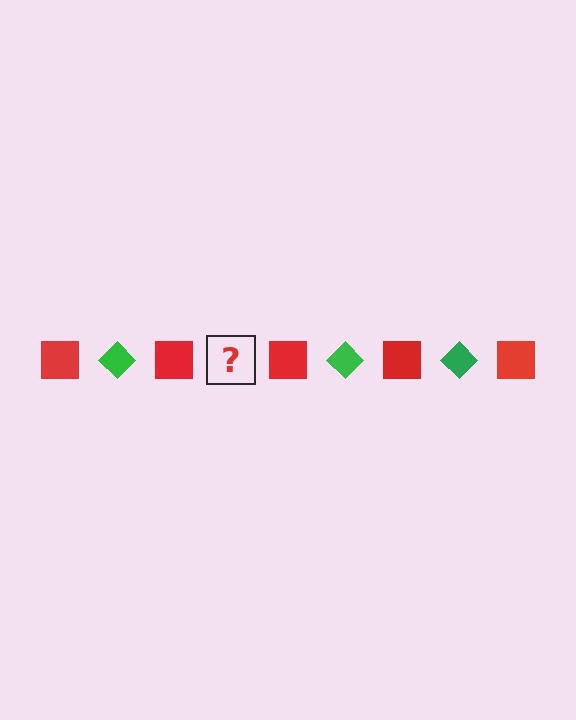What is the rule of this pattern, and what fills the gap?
The rule is that the pattern alternates between red square and green diamond. The gap should be filled with a green diamond.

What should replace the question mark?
The question mark should be replaced with a green diamond.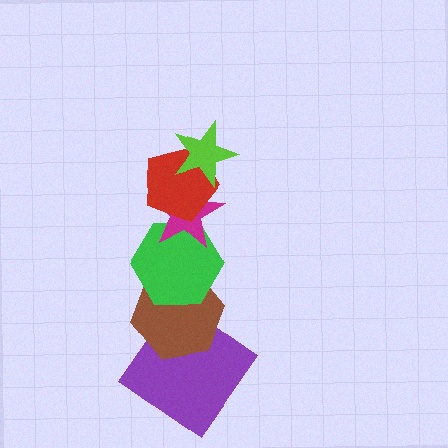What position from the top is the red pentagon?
The red pentagon is 2nd from the top.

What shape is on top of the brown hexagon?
The green hexagon is on top of the brown hexagon.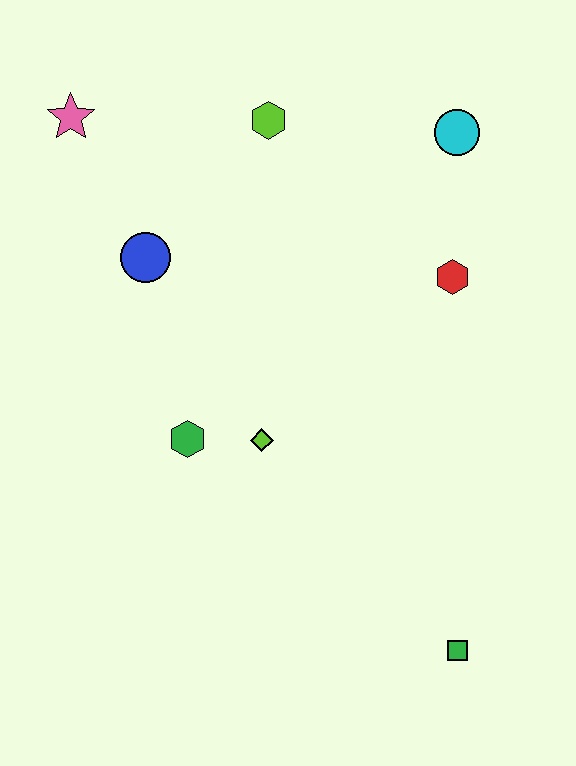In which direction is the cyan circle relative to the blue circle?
The cyan circle is to the right of the blue circle.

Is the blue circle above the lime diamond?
Yes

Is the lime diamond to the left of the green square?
Yes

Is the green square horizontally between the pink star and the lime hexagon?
No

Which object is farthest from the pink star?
The green square is farthest from the pink star.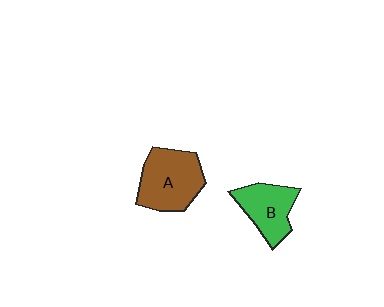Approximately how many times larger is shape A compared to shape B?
Approximately 1.3 times.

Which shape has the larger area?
Shape A (brown).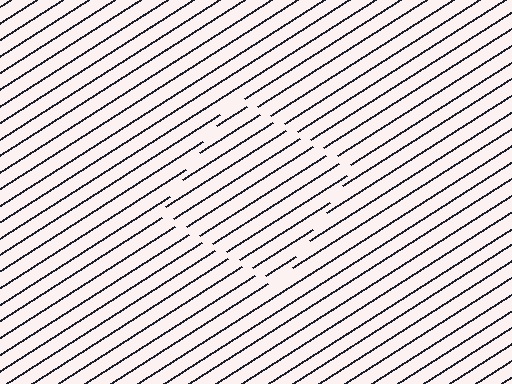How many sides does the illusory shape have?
4 sides — the line-ends trace a square.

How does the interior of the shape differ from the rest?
The interior of the shape contains the same grating, shifted by half a period — the contour is defined by the phase discontinuity where line-ends from the inner and outer gratings abut.